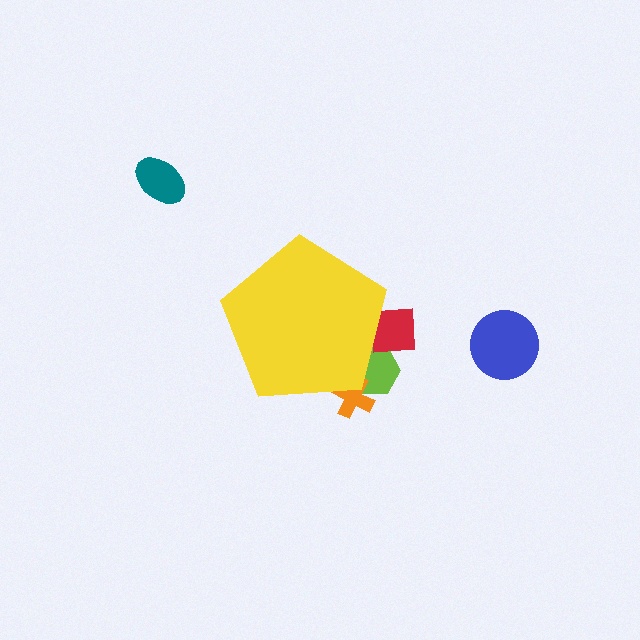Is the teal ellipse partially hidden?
No, the teal ellipse is fully visible.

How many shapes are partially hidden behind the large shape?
3 shapes are partially hidden.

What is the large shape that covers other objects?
A yellow pentagon.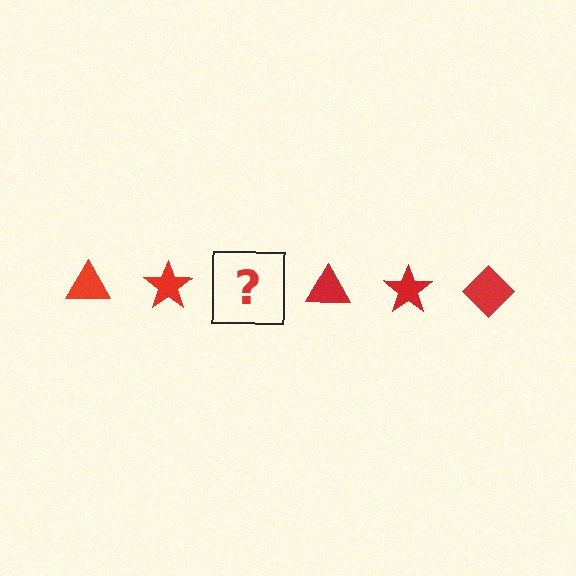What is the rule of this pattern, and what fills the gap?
The rule is that the pattern cycles through triangle, star, diamond shapes in red. The gap should be filled with a red diamond.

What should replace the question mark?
The question mark should be replaced with a red diamond.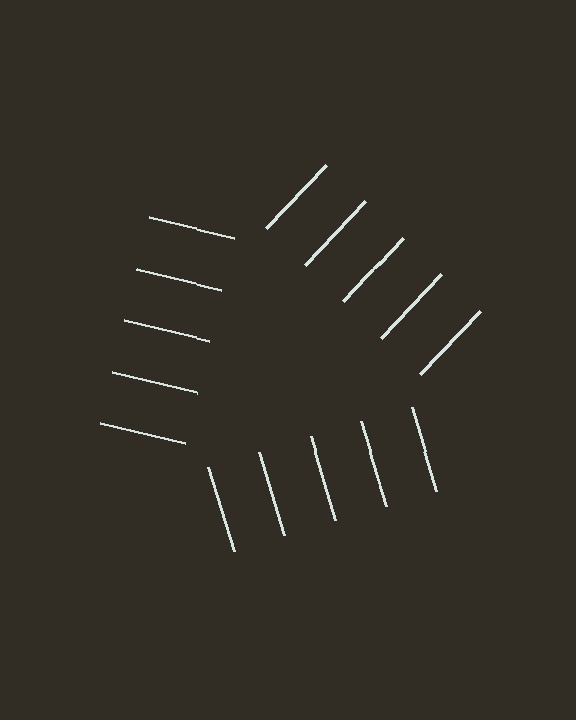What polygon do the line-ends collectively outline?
An illusory triangle — the line segments terminate on its edges but no continuous stroke is drawn.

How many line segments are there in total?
15 — 5 along each of the 3 edges.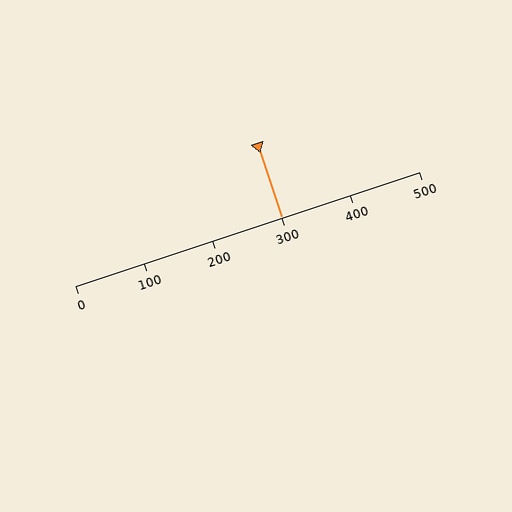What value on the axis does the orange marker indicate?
The marker indicates approximately 300.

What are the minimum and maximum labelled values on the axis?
The axis runs from 0 to 500.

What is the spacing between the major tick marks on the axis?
The major ticks are spaced 100 apart.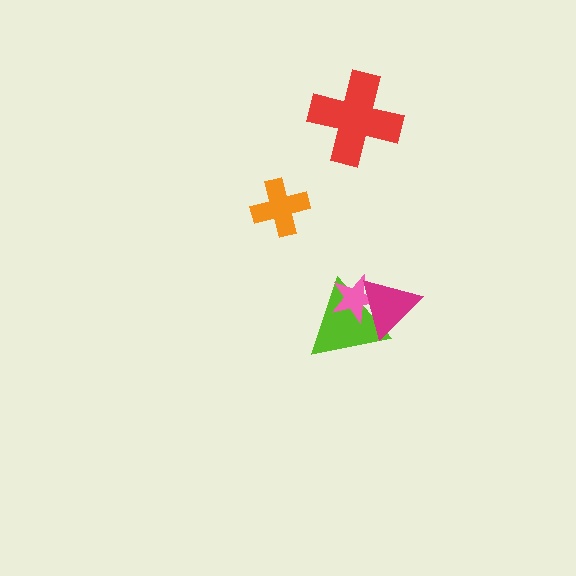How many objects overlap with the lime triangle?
2 objects overlap with the lime triangle.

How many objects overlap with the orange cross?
0 objects overlap with the orange cross.